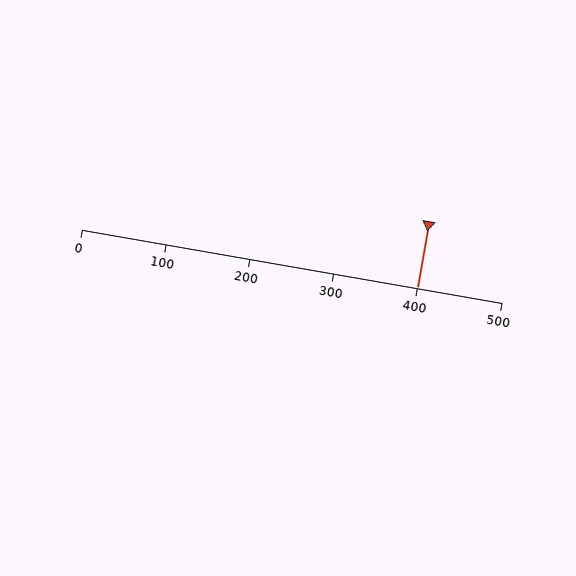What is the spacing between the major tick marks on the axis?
The major ticks are spaced 100 apart.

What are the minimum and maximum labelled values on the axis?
The axis runs from 0 to 500.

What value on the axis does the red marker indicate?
The marker indicates approximately 400.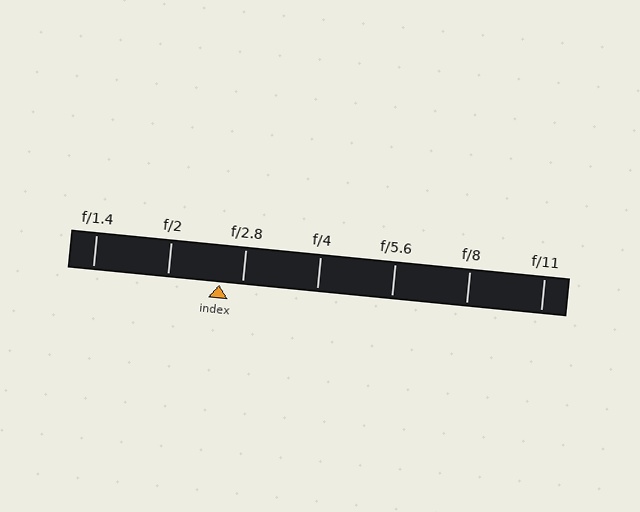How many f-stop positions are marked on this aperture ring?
There are 7 f-stop positions marked.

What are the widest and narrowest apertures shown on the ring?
The widest aperture shown is f/1.4 and the narrowest is f/11.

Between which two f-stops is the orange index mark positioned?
The index mark is between f/2 and f/2.8.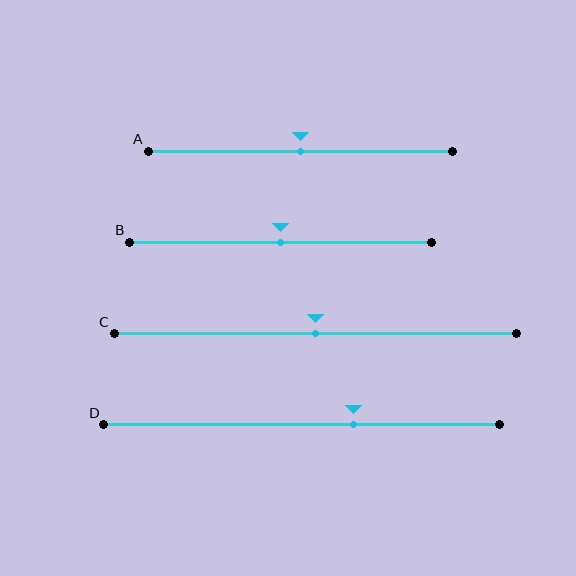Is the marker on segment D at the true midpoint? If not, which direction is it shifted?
No, the marker on segment D is shifted to the right by about 13% of the segment length.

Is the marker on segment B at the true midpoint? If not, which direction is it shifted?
Yes, the marker on segment B is at the true midpoint.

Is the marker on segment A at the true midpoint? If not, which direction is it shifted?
Yes, the marker on segment A is at the true midpoint.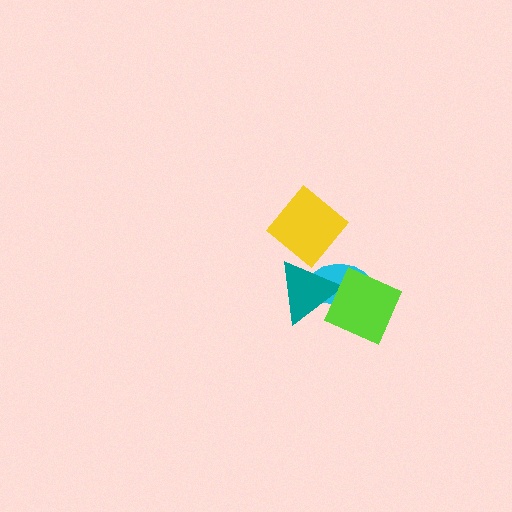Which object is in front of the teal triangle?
The lime square is in front of the teal triangle.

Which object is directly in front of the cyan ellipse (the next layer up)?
The teal triangle is directly in front of the cyan ellipse.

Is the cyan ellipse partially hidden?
Yes, it is partially covered by another shape.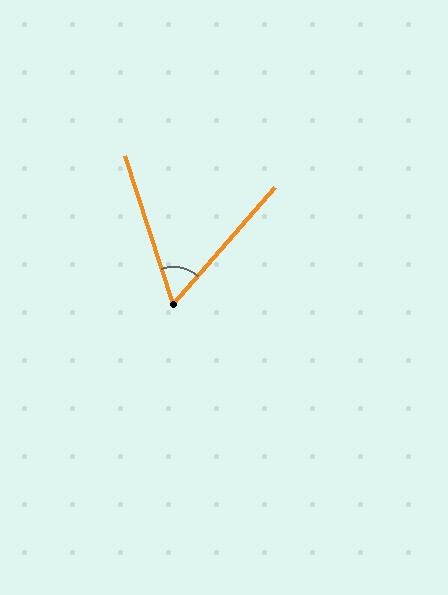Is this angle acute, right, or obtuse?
It is acute.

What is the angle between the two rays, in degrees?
Approximately 59 degrees.